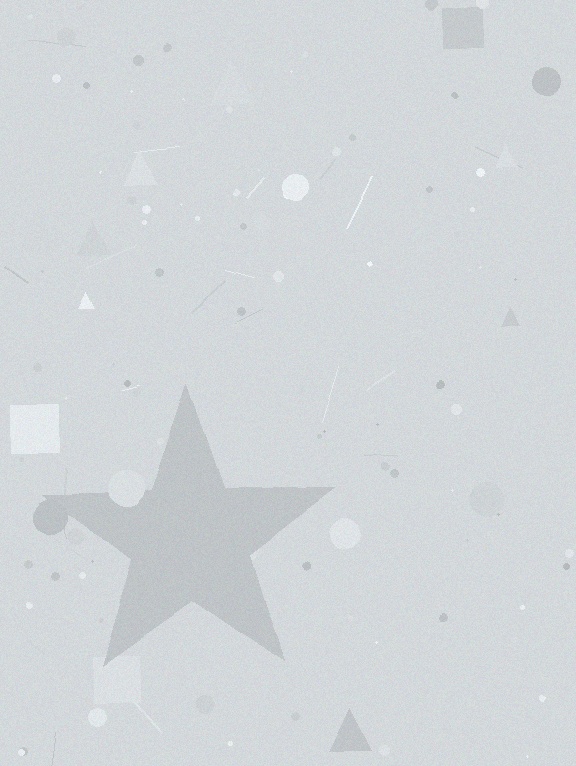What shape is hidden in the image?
A star is hidden in the image.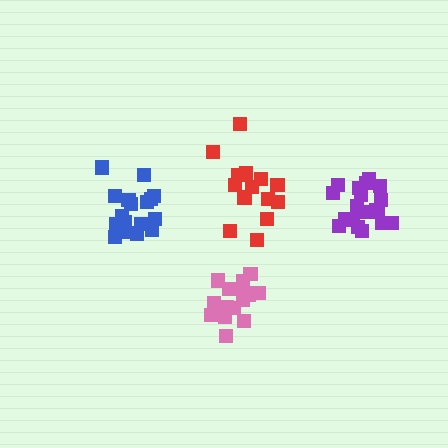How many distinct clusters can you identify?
There are 4 distinct clusters.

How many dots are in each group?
Group 1: 16 dots, Group 2: 15 dots, Group 3: 17 dots, Group 4: 19 dots (67 total).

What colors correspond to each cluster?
The clusters are colored: pink, red, blue, purple.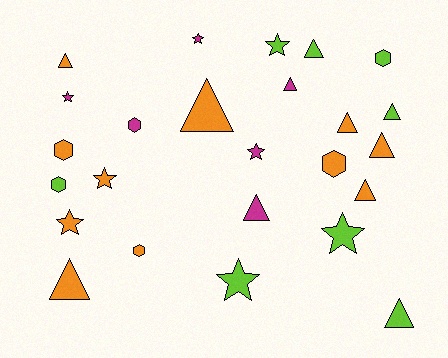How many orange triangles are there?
There are 6 orange triangles.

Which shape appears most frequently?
Triangle, with 11 objects.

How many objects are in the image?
There are 25 objects.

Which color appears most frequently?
Orange, with 11 objects.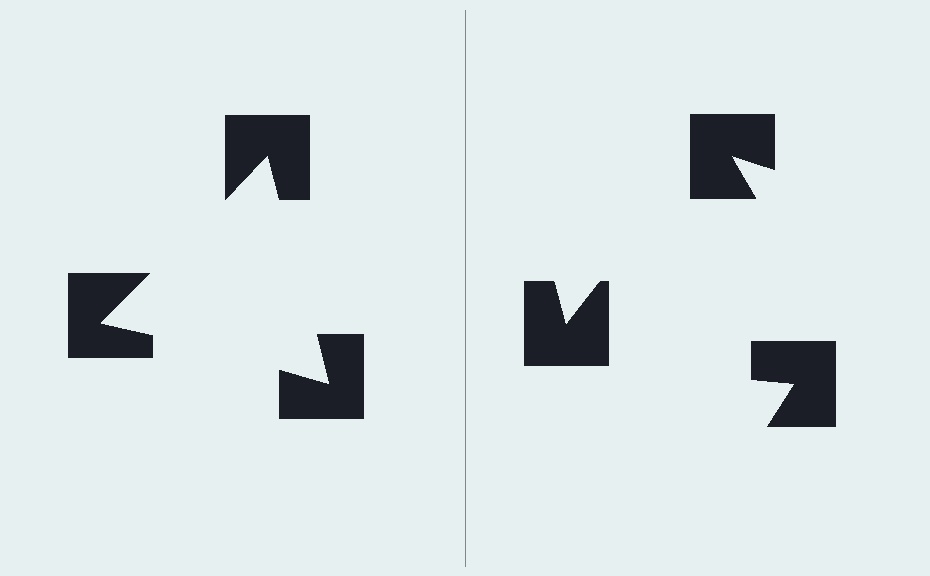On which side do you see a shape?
An illusory triangle appears on the left side. On the right side the wedge cuts are rotated, so no coherent shape forms.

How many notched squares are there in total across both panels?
6 — 3 on each side.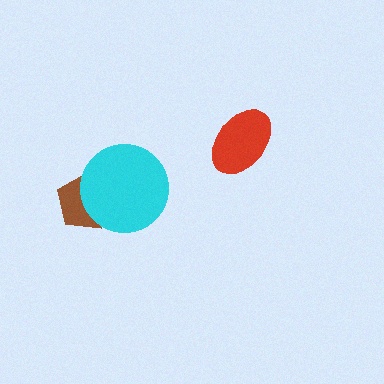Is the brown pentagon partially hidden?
Yes, it is partially covered by another shape.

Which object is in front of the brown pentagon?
The cyan circle is in front of the brown pentagon.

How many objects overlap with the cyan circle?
1 object overlaps with the cyan circle.